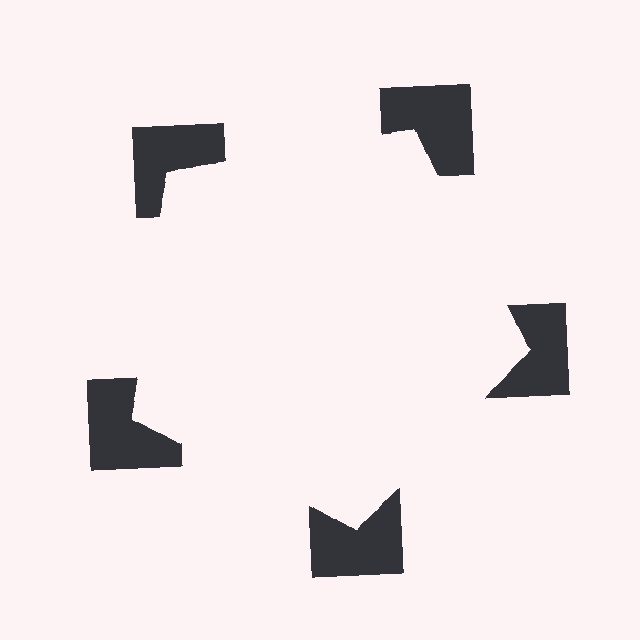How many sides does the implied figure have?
5 sides.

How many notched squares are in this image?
There are 5 — one at each vertex of the illusory pentagon.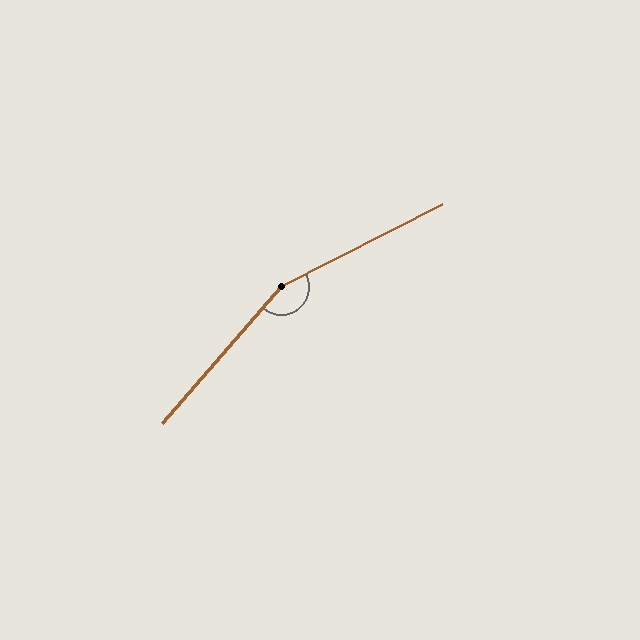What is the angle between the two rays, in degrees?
Approximately 158 degrees.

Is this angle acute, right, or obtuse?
It is obtuse.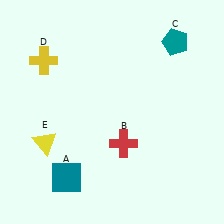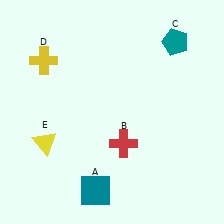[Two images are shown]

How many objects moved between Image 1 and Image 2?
1 object moved between the two images.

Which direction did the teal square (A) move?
The teal square (A) moved right.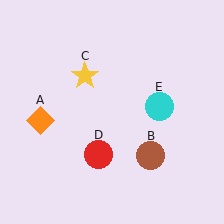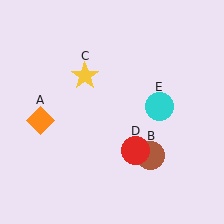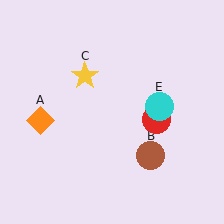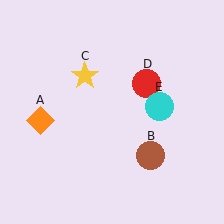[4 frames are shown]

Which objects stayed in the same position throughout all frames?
Orange diamond (object A) and brown circle (object B) and yellow star (object C) and cyan circle (object E) remained stationary.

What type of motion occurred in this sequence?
The red circle (object D) rotated counterclockwise around the center of the scene.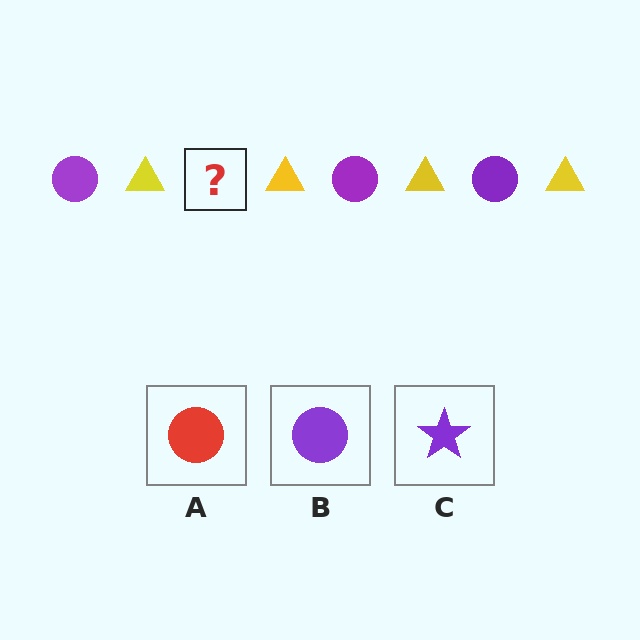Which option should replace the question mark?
Option B.